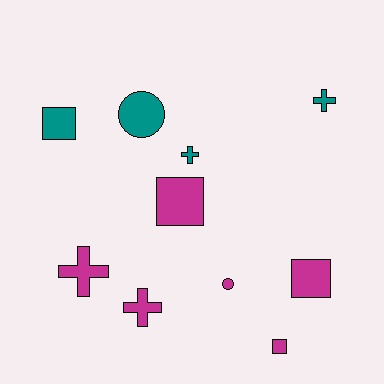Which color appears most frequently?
Magenta, with 6 objects.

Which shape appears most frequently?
Cross, with 4 objects.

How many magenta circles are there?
There is 1 magenta circle.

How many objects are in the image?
There are 10 objects.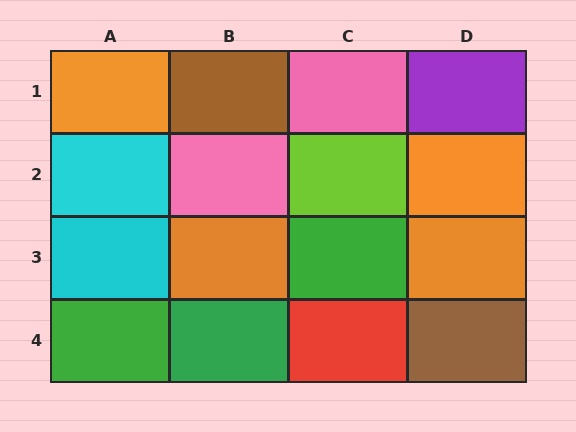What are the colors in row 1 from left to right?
Orange, brown, pink, purple.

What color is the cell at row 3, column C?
Green.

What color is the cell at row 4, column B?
Green.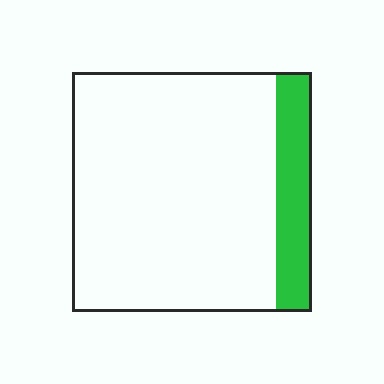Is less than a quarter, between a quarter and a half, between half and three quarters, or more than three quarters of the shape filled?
Less than a quarter.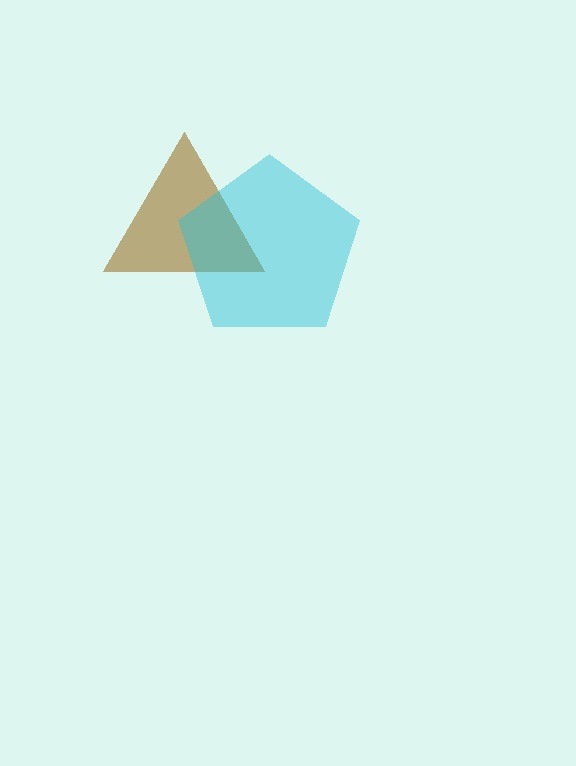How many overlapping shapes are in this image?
There are 2 overlapping shapes in the image.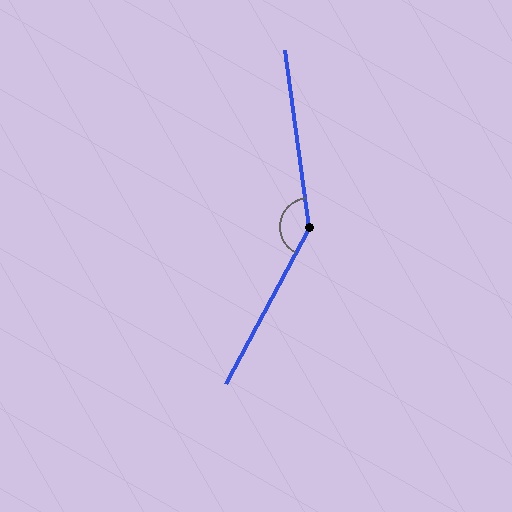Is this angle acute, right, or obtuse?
It is obtuse.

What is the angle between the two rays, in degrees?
Approximately 145 degrees.